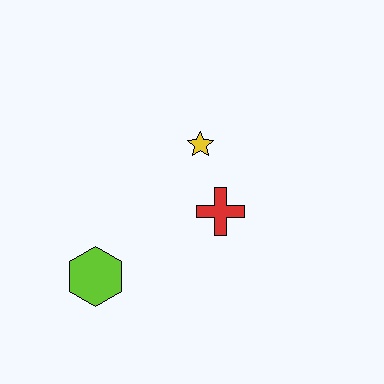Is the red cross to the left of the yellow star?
No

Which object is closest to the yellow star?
The red cross is closest to the yellow star.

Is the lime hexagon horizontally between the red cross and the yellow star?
No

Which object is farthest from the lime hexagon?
The yellow star is farthest from the lime hexagon.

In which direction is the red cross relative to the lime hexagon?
The red cross is to the right of the lime hexagon.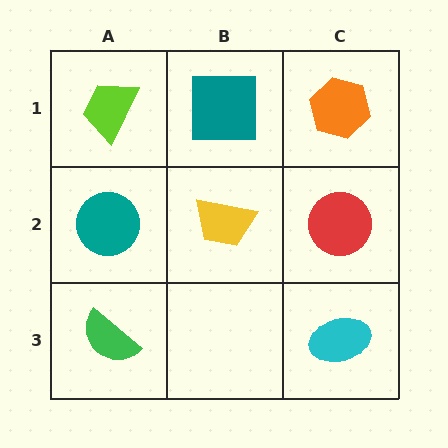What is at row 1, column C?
An orange hexagon.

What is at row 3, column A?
A green semicircle.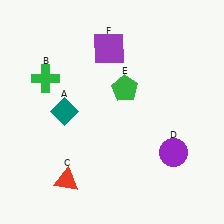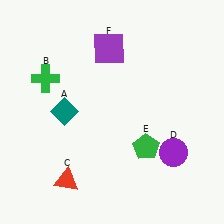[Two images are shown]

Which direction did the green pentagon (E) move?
The green pentagon (E) moved down.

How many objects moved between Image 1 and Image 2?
1 object moved between the two images.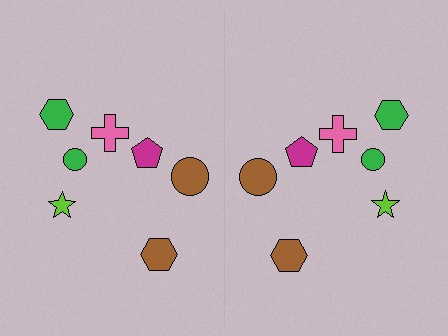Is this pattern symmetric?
Yes, this pattern has bilateral (reflection) symmetry.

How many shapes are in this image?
There are 14 shapes in this image.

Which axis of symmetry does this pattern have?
The pattern has a vertical axis of symmetry running through the center of the image.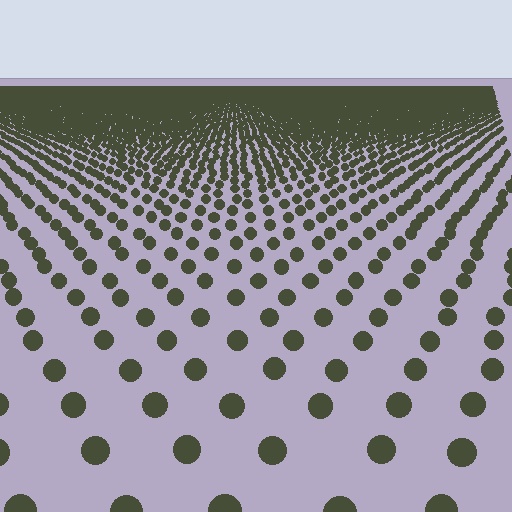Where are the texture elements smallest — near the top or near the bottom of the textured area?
Near the top.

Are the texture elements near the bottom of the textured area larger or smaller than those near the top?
Larger. Near the bottom, elements are closer to the viewer and appear at a bigger on-screen size.